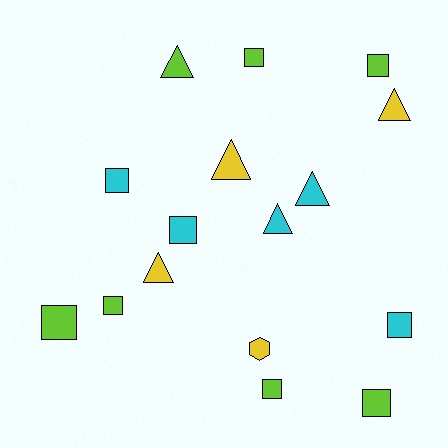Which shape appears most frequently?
Square, with 9 objects.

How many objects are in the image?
There are 16 objects.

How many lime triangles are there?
There is 1 lime triangle.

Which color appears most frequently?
Lime, with 7 objects.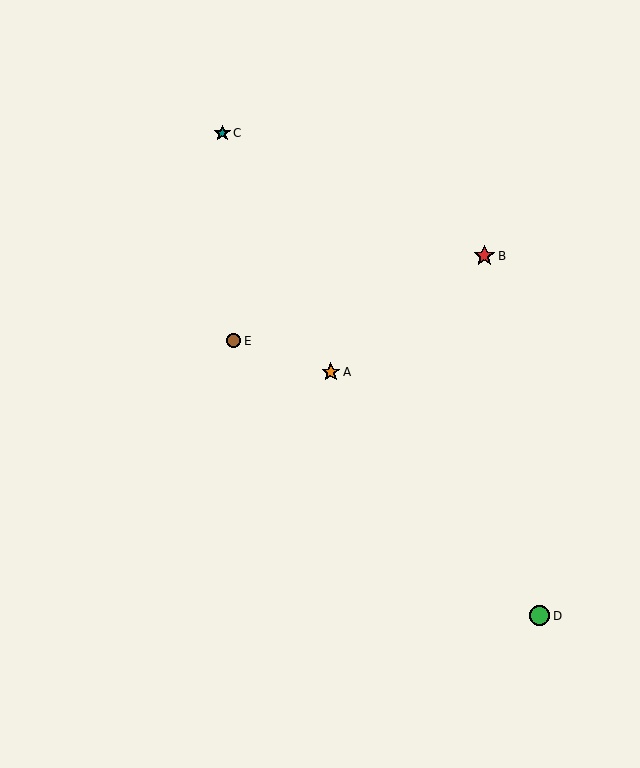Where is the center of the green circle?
The center of the green circle is at (540, 616).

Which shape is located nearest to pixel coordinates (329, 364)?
The orange star (labeled A) at (331, 372) is nearest to that location.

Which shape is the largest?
The red star (labeled B) is the largest.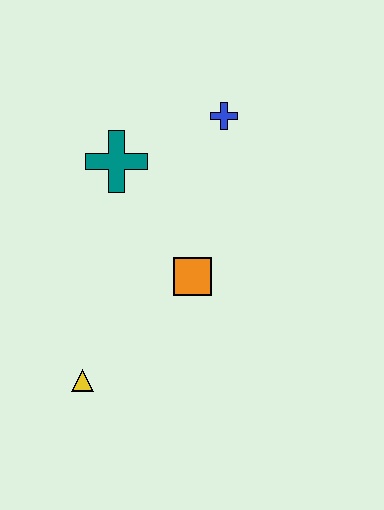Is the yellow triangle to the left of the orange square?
Yes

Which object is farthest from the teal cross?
The yellow triangle is farthest from the teal cross.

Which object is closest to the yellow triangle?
The orange square is closest to the yellow triangle.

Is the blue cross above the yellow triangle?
Yes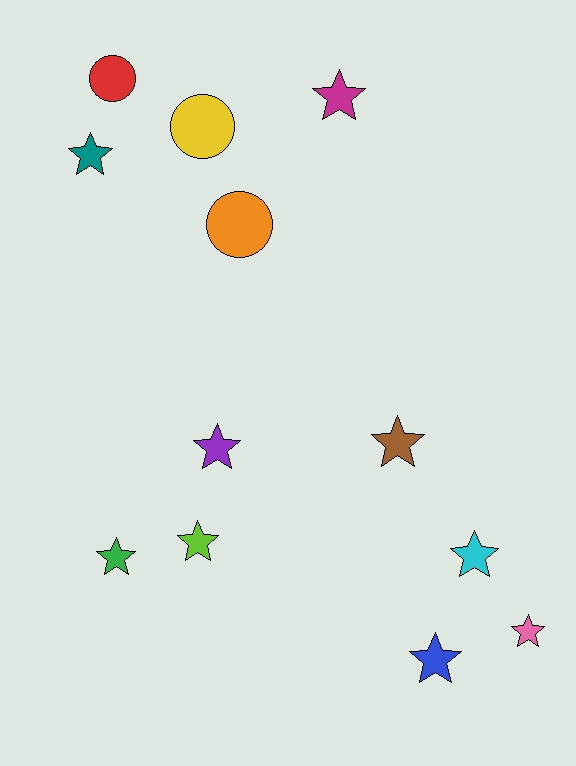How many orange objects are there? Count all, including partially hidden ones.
There is 1 orange object.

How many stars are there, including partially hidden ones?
There are 9 stars.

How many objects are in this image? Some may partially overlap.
There are 12 objects.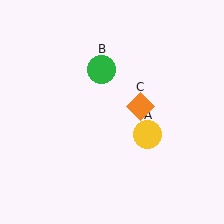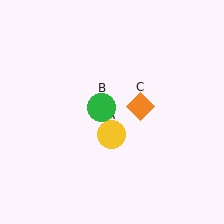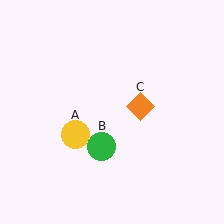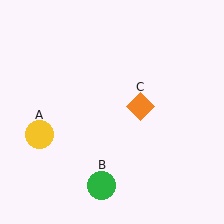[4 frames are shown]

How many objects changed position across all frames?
2 objects changed position: yellow circle (object A), green circle (object B).